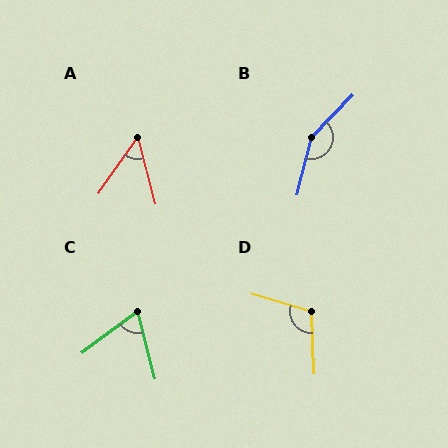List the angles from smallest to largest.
A (50°), C (68°), D (109°), B (151°).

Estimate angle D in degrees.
Approximately 109 degrees.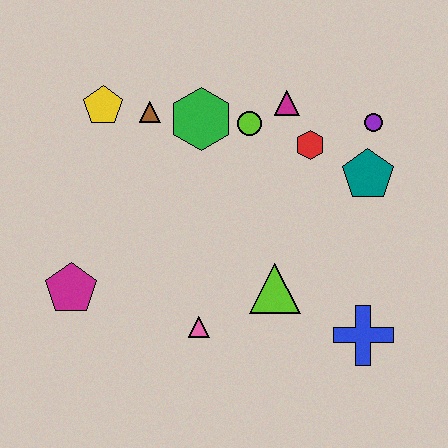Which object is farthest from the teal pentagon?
The magenta pentagon is farthest from the teal pentagon.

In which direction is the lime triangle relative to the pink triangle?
The lime triangle is to the right of the pink triangle.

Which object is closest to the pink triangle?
The lime triangle is closest to the pink triangle.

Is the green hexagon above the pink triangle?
Yes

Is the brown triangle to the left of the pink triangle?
Yes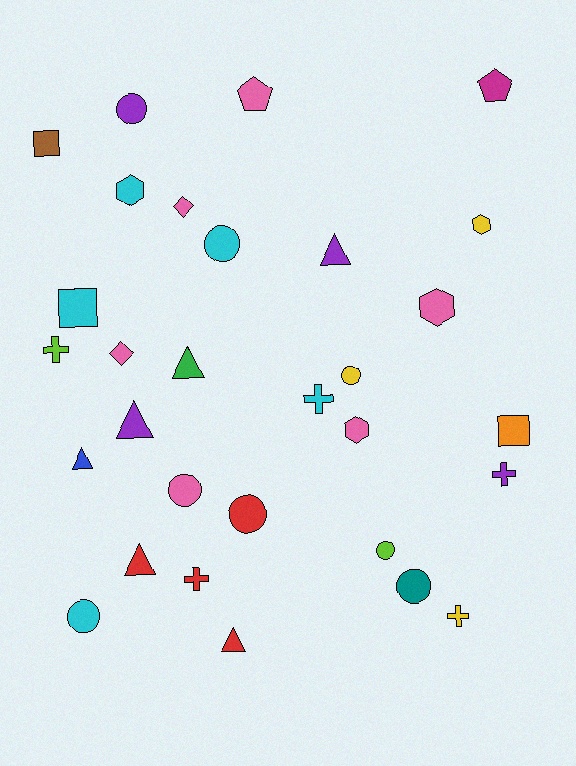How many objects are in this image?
There are 30 objects.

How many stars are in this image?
There are no stars.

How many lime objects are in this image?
There are 2 lime objects.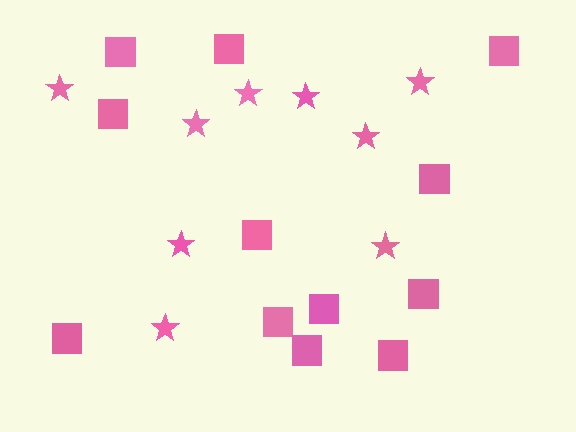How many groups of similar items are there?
There are 2 groups: one group of stars (9) and one group of squares (12).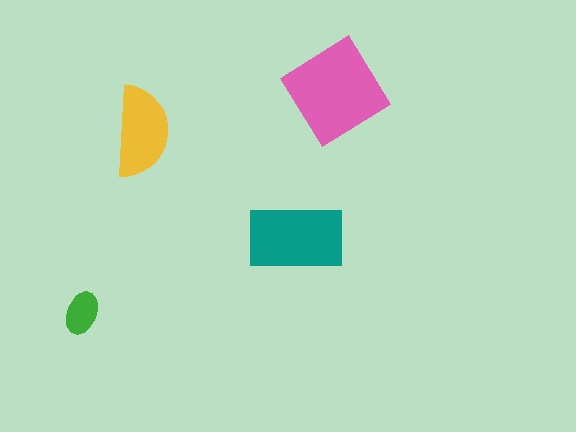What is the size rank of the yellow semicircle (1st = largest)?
3rd.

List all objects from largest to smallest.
The pink diamond, the teal rectangle, the yellow semicircle, the green ellipse.